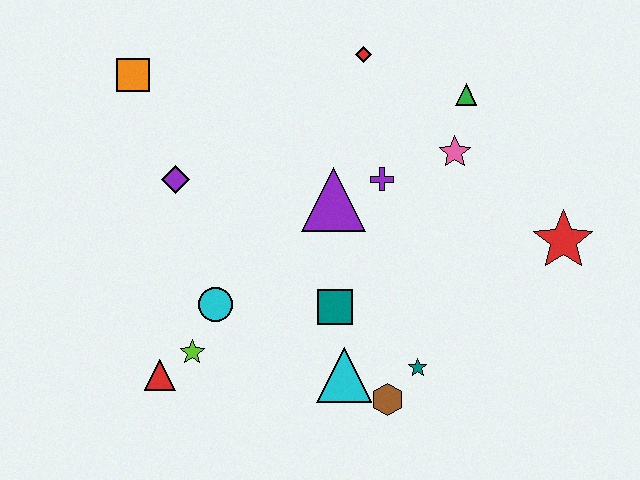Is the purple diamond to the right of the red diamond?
No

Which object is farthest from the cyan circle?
The red star is farthest from the cyan circle.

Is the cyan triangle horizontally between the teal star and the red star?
No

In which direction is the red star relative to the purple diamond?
The red star is to the right of the purple diamond.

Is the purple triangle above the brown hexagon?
Yes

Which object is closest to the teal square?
The cyan triangle is closest to the teal square.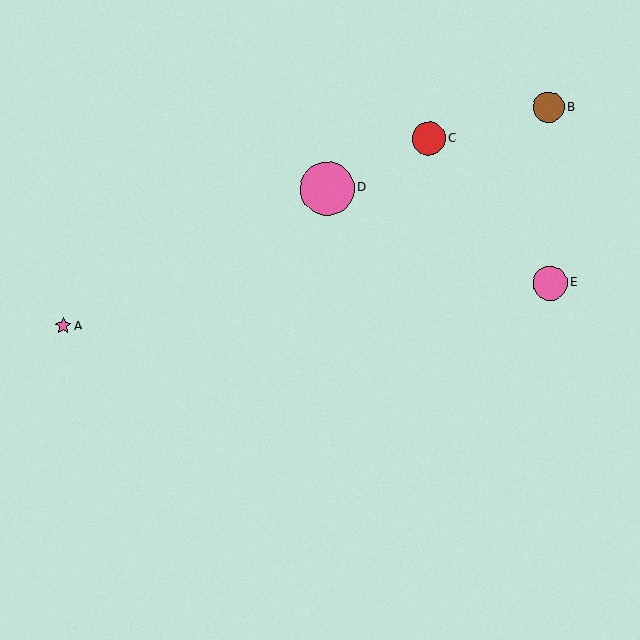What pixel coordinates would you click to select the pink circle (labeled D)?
Click at (327, 189) to select the pink circle D.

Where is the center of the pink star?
The center of the pink star is at (63, 326).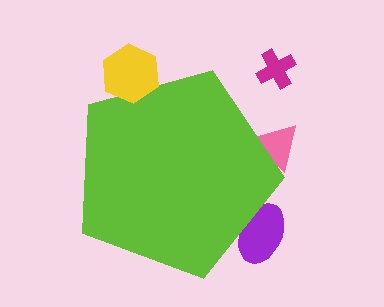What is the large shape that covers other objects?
A lime pentagon.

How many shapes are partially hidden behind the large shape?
2 shapes are partially hidden.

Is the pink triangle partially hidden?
Yes, the pink triangle is partially hidden behind the lime pentagon.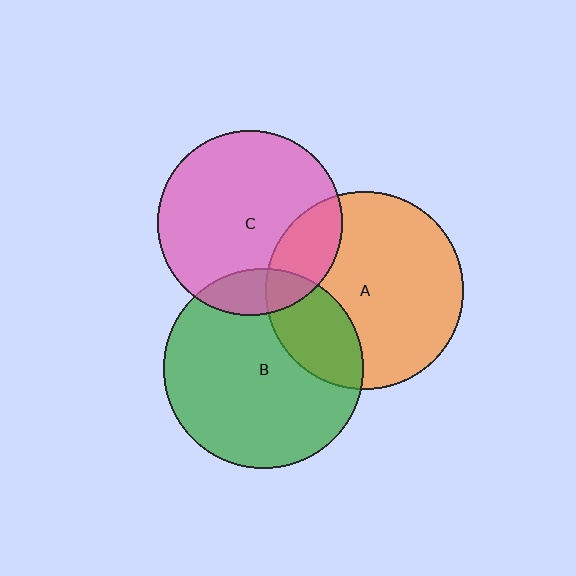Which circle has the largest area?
Circle B (green).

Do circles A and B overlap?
Yes.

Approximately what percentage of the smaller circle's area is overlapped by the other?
Approximately 25%.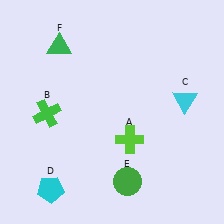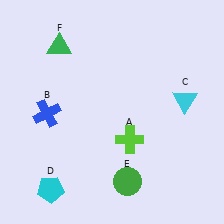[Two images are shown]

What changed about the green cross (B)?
In Image 1, B is green. In Image 2, it changed to blue.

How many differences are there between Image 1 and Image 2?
There is 1 difference between the two images.